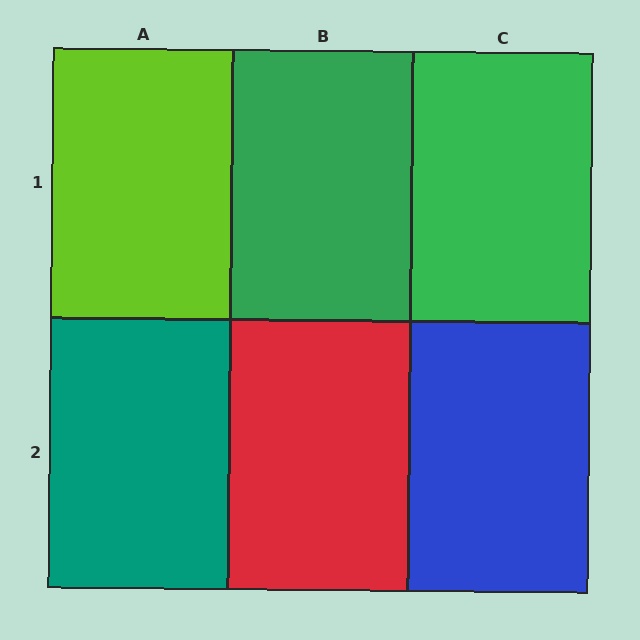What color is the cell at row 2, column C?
Blue.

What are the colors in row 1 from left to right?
Lime, green, green.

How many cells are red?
1 cell is red.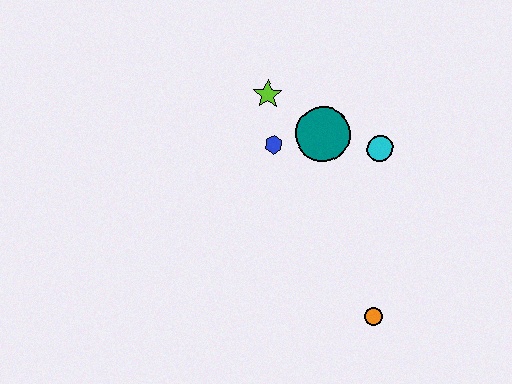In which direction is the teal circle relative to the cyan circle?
The teal circle is to the left of the cyan circle.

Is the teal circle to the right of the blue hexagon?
Yes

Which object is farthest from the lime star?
The orange circle is farthest from the lime star.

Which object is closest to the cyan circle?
The teal circle is closest to the cyan circle.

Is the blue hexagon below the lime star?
Yes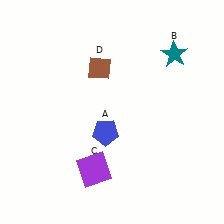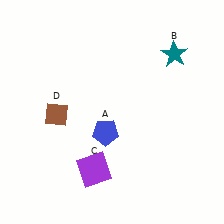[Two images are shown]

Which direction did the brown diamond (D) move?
The brown diamond (D) moved down.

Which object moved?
The brown diamond (D) moved down.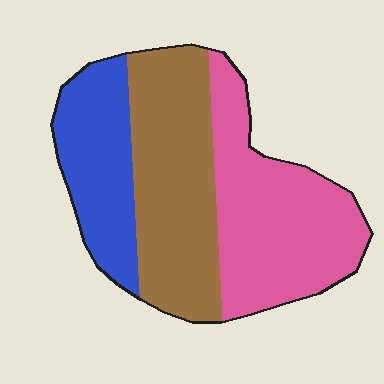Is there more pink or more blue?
Pink.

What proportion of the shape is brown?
Brown takes up about three eighths (3/8) of the shape.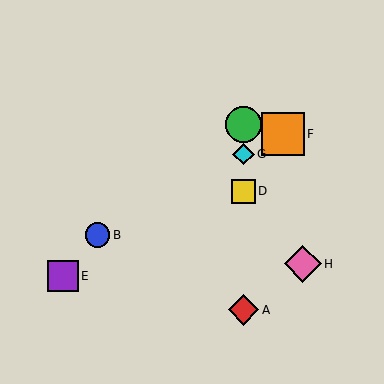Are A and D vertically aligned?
Yes, both are at x≈244.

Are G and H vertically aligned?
No, G is at x≈244 and H is at x≈303.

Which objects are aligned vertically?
Objects A, C, D, G are aligned vertically.